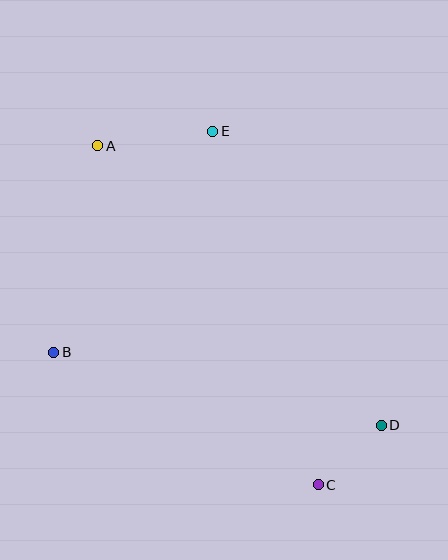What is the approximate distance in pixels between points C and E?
The distance between C and E is approximately 369 pixels.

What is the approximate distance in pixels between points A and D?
The distance between A and D is approximately 398 pixels.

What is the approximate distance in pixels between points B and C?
The distance between B and C is approximately 296 pixels.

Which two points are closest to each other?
Points C and D are closest to each other.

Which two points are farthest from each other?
Points A and C are farthest from each other.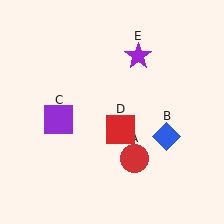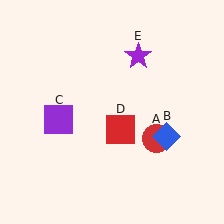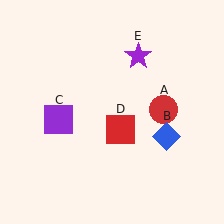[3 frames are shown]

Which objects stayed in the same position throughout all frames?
Blue diamond (object B) and purple square (object C) and red square (object D) and purple star (object E) remained stationary.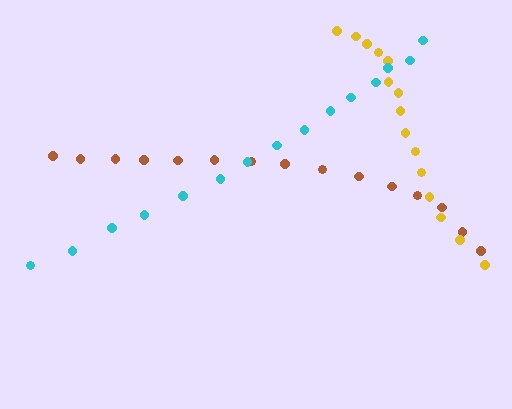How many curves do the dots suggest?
There are 3 distinct paths.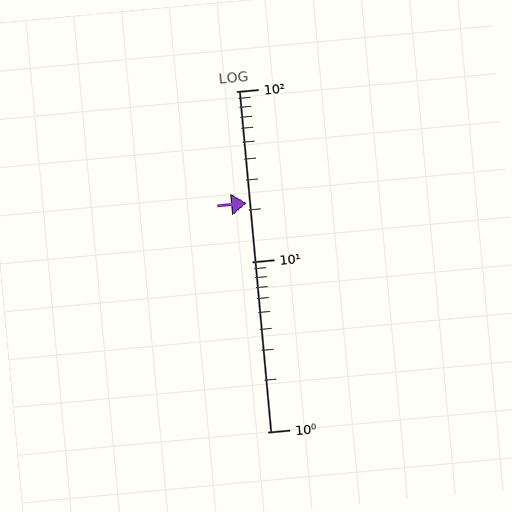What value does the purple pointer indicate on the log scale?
The pointer indicates approximately 22.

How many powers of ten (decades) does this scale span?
The scale spans 2 decades, from 1 to 100.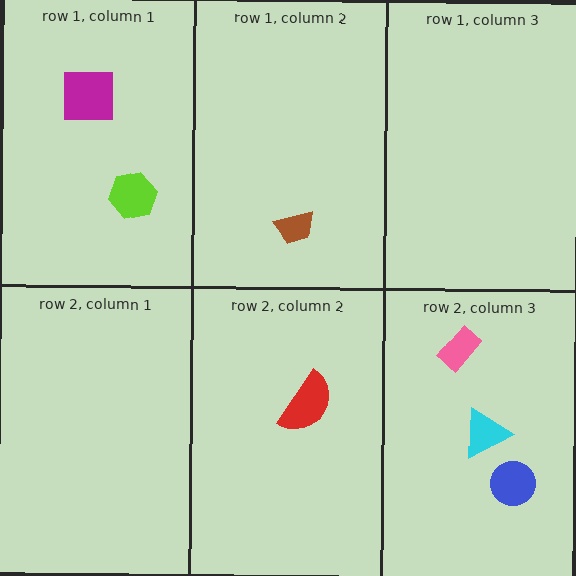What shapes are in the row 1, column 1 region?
The lime hexagon, the magenta square.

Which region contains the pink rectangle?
The row 2, column 3 region.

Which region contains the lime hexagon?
The row 1, column 1 region.